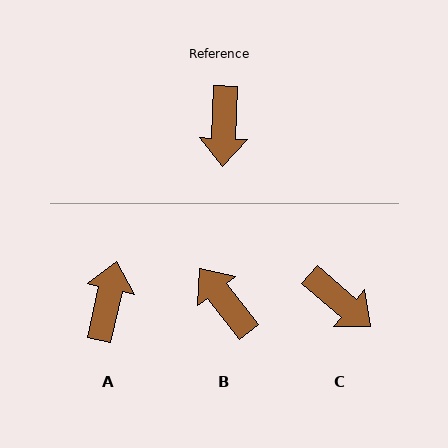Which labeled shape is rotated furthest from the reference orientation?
A, about 169 degrees away.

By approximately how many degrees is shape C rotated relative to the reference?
Approximately 52 degrees counter-clockwise.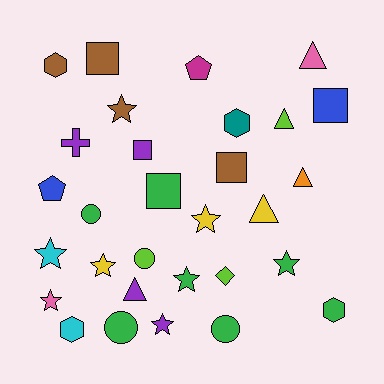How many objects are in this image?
There are 30 objects.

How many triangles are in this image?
There are 5 triangles.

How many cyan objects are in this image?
There are 2 cyan objects.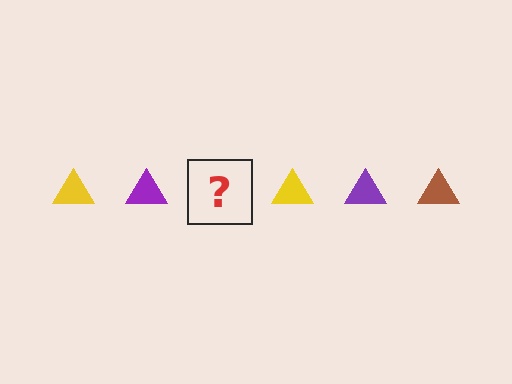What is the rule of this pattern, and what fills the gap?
The rule is that the pattern cycles through yellow, purple, brown triangles. The gap should be filled with a brown triangle.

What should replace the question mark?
The question mark should be replaced with a brown triangle.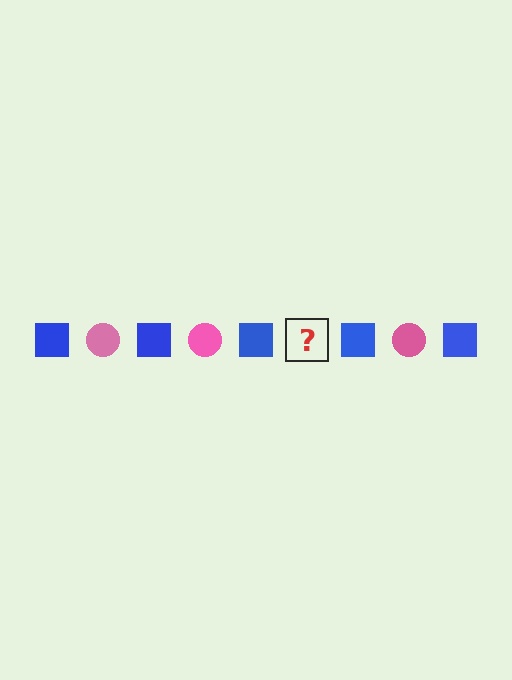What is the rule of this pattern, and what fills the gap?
The rule is that the pattern alternates between blue square and pink circle. The gap should be filled with a pink circle.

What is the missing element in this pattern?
The missing element is a pink circle.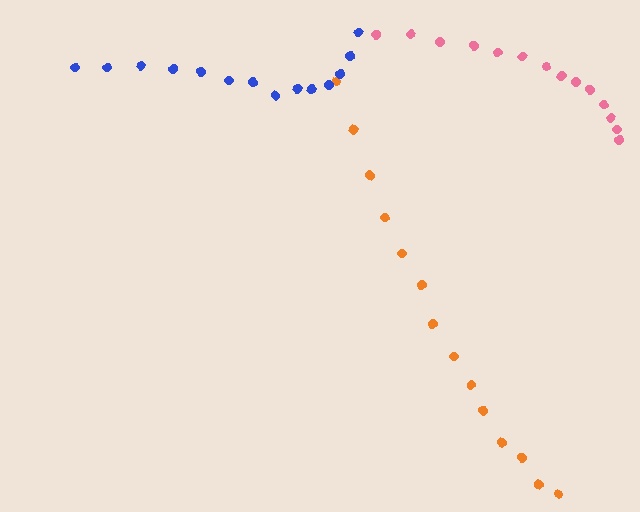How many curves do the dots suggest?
There are 3 distinct paths.